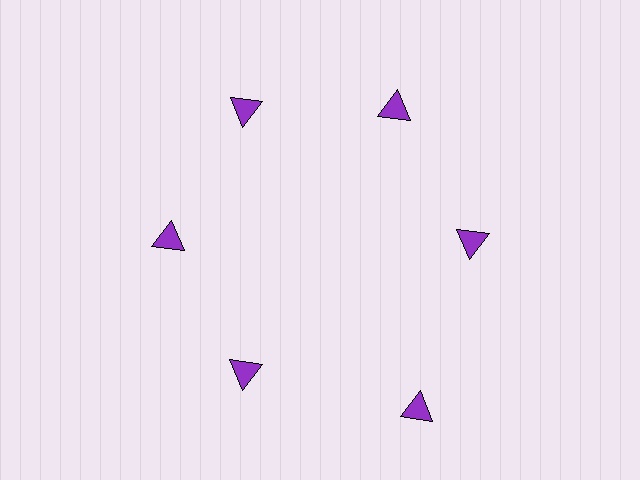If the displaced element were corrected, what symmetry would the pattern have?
It would have 6-fold rotational symmetry — the pattern would map onto itself every 60 degrees.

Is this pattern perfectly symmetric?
No. The 6 purple triangles are arranged in a ring, but one element near the 5 o'clock position is pushed outward from the center, breaking the 6-fold rotational symmetry.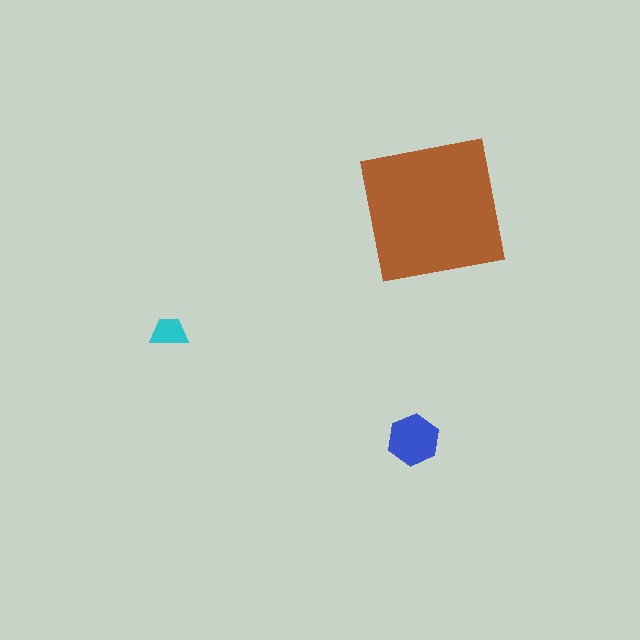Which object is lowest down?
The blue hexagon is bottommost.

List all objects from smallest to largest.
The cyan trapezoid, the blue hexagon, the brown square.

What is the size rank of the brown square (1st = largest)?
1st.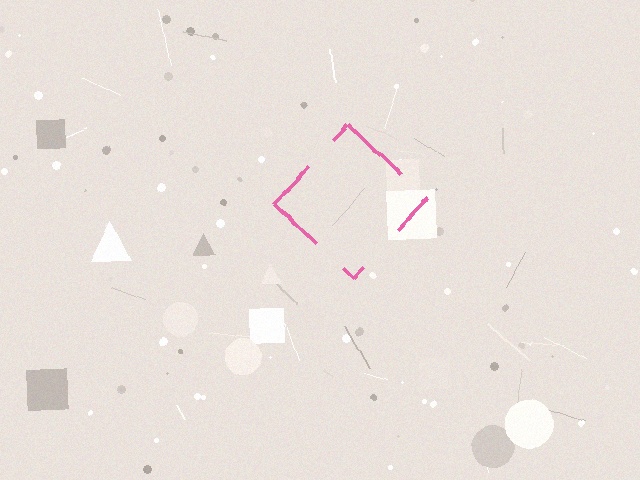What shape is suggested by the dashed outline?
The dashed outline suggests a diamond.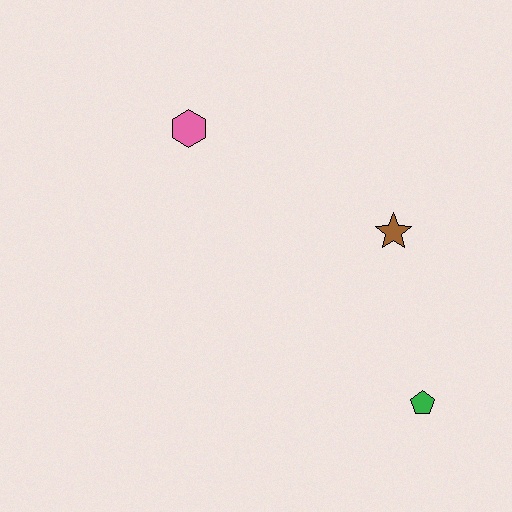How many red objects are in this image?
There are no red objects.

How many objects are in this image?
There are 3 objects.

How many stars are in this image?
There is 1 star.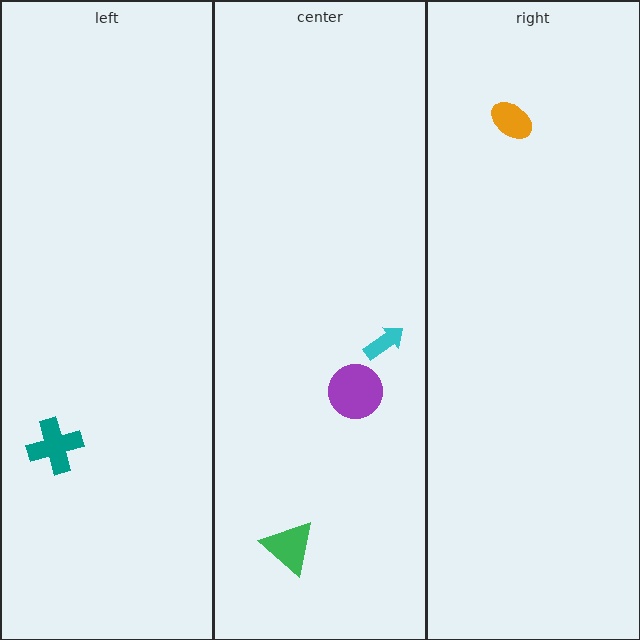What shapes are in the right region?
The orange ellipse.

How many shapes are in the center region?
3.